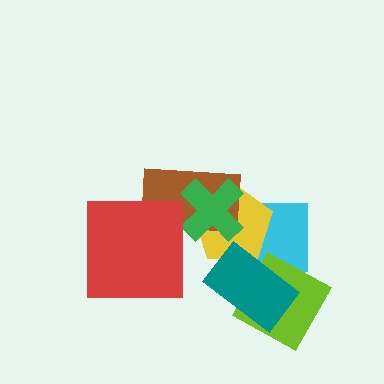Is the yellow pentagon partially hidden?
Yes, it is partially covered by another shape.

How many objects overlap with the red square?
1 object overlaps with the red square.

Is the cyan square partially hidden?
Yes, it is partially covered by another shape.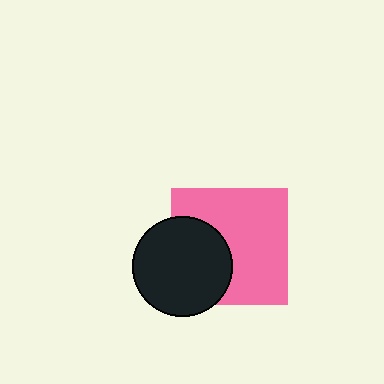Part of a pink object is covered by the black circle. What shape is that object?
It is a square.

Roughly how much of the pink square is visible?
Most of it is visible (roughly 65%).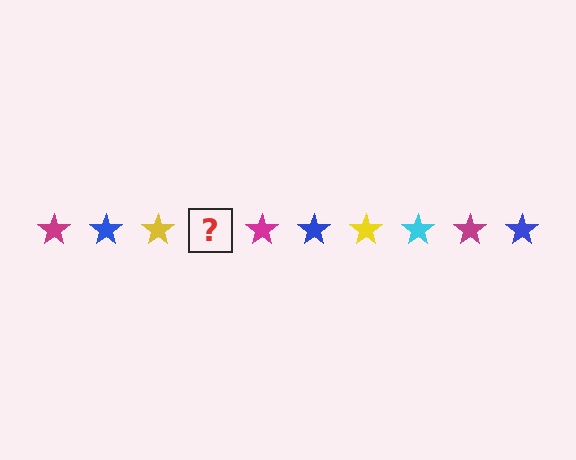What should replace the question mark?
The question mark should be replaced with a cyan star.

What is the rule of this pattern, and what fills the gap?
The rule is that the pattern cycles through magenta, blue, yellow, cyan stars. The gap should be filled with a cyan star.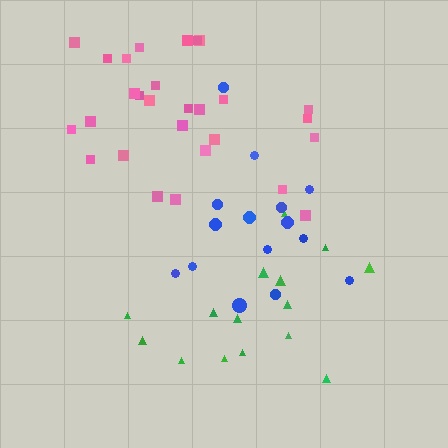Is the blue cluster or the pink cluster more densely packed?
Pink.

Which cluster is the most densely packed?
Pink.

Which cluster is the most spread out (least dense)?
Green.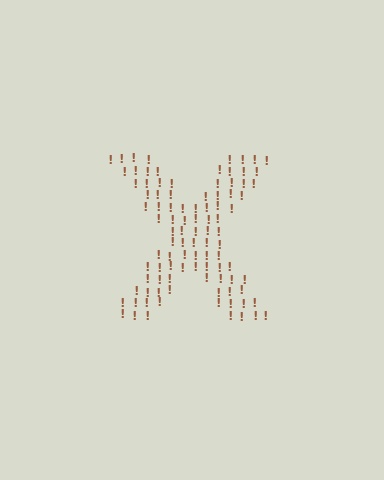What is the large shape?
The large shape is the letter X.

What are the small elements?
The small elements are exclamation marks.